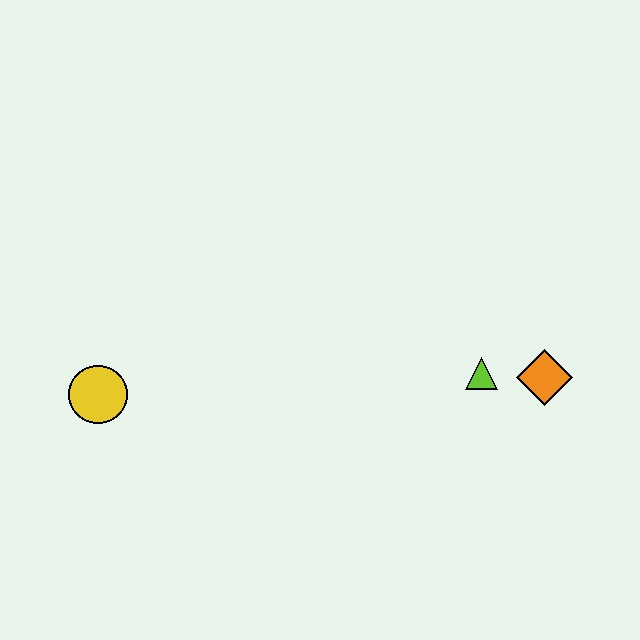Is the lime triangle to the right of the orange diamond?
No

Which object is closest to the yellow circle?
The lime triangle is closest to the yellow circle.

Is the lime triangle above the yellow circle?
Yes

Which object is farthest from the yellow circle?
The orange diamond is farthest from the yellow circle.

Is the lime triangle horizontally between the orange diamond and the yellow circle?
Yes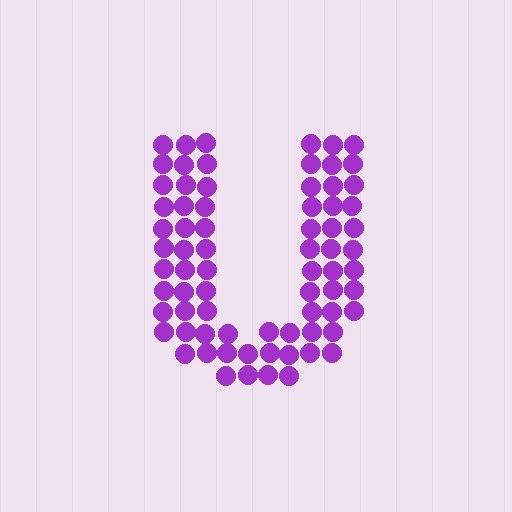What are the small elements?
The small elements are circles.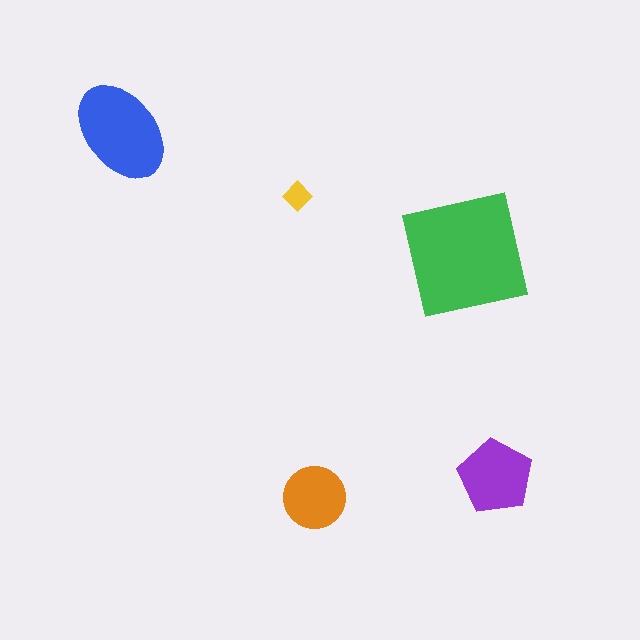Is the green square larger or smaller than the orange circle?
Larger.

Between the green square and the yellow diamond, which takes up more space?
The green square.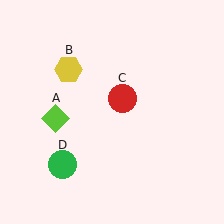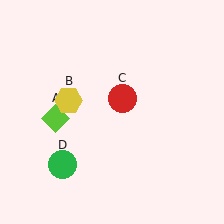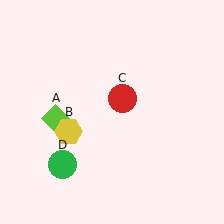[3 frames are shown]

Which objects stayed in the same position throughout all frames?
Lime diamond (object A) and red circle (object C) and green circle (object D) remained stationary.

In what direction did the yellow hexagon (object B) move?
The yellow hexagon (object B) moved down.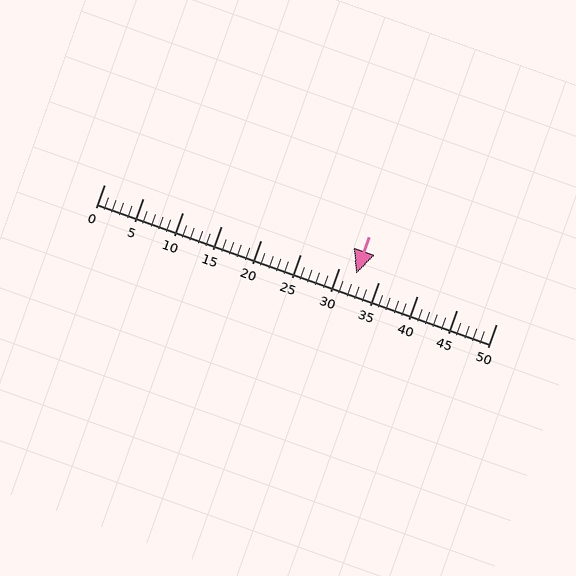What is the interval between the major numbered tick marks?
The major tick marks are spaced 5 units apart.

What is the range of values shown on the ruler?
The ruler shows values from 0 to 50.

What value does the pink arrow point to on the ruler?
The pink arrow points to approximately 32.